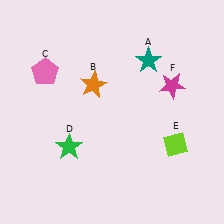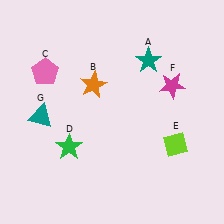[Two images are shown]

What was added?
A teal triangle (G) was added in Image 2.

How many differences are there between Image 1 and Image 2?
There is 1 difference between the two images.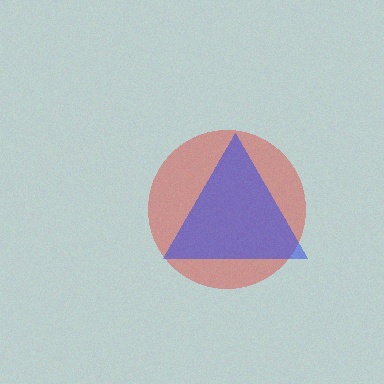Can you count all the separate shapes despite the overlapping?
Yes, there are 2 separate shapes.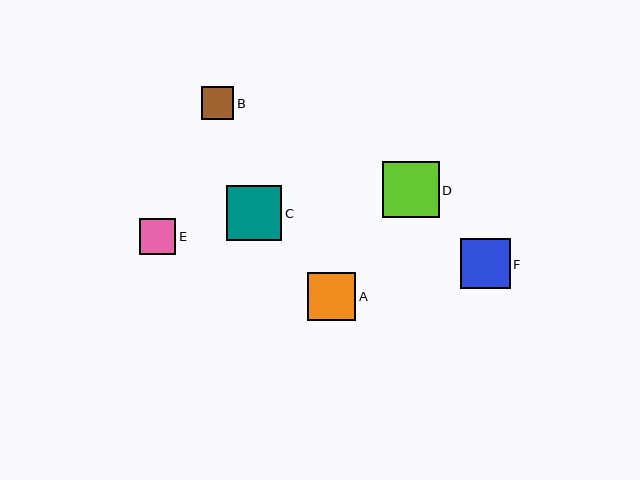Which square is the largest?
Square D is the largest with a size of approximately 56 pixels.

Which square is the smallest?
Square B is the smallest with a size of approximately 33 pixels.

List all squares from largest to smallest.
From largest to smallest: D, C, F, A, E, B.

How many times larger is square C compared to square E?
Square C is approximately 1.5 times the size of square E.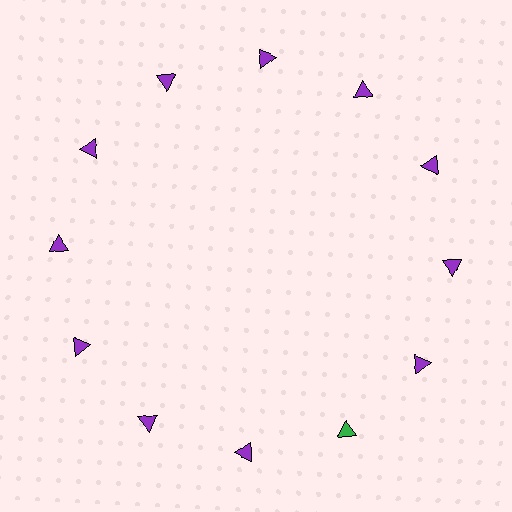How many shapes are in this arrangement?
There are 12 shapes arranged in a ring pattern.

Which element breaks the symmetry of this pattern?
The green triangle at roughly the 5 o'clock position breaks the symmetry. All other shapes are purple triangles.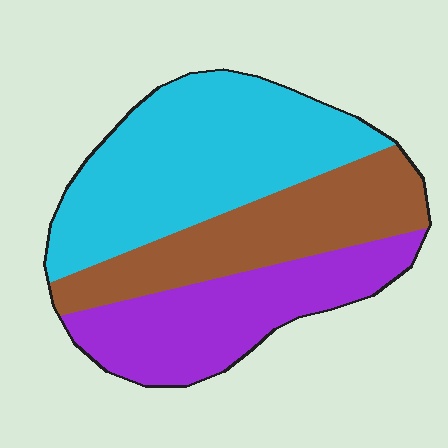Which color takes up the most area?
Cyan, at roughly 45%.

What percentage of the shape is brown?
Brown covers about 30% of the shape.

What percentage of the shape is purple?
Purple covers 29% of the shape.